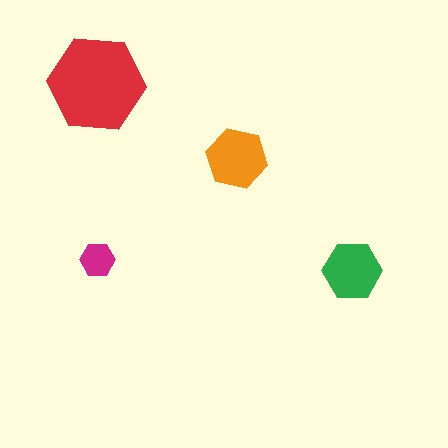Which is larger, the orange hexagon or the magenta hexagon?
The orange one.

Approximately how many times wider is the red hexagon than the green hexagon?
About 1.5 times wider.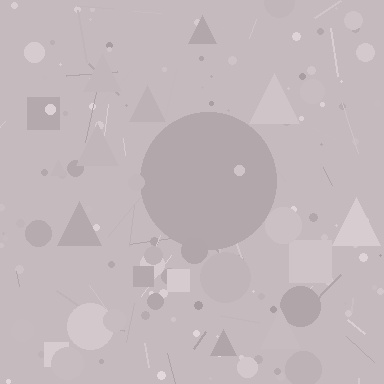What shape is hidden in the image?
A circle is hidden in the image.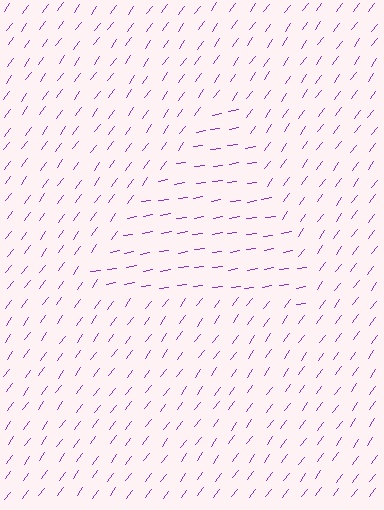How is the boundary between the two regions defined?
The boundary is defined purely by a change in line orientation (approximately 45 degrees difference). All lines are the same color and thickness.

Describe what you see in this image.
The image is filled with small purple line segments. A triangle region in the image has lines oriented differently from the surrounding lines, creating a visible texture boundary.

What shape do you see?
I see a triangle.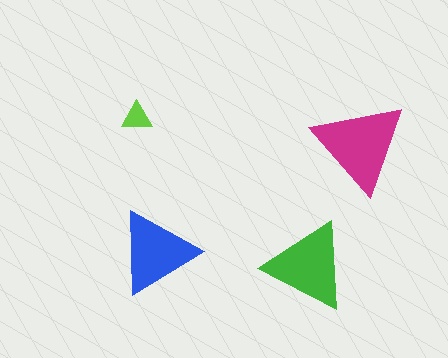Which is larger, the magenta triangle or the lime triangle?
The magenta one.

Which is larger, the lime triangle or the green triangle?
The green one.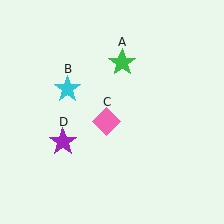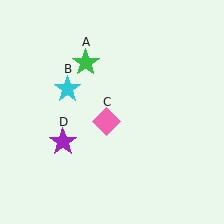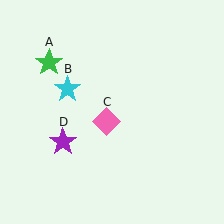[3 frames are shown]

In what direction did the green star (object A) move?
The green star (object A) moved left.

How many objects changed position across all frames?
1 object changed position: green star (object A).